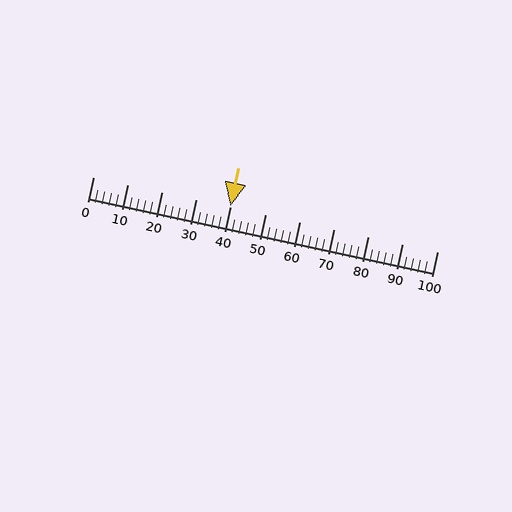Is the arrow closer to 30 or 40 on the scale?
The arrow is closer to 40.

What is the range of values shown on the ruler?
The ruler shows values from 0 to 100.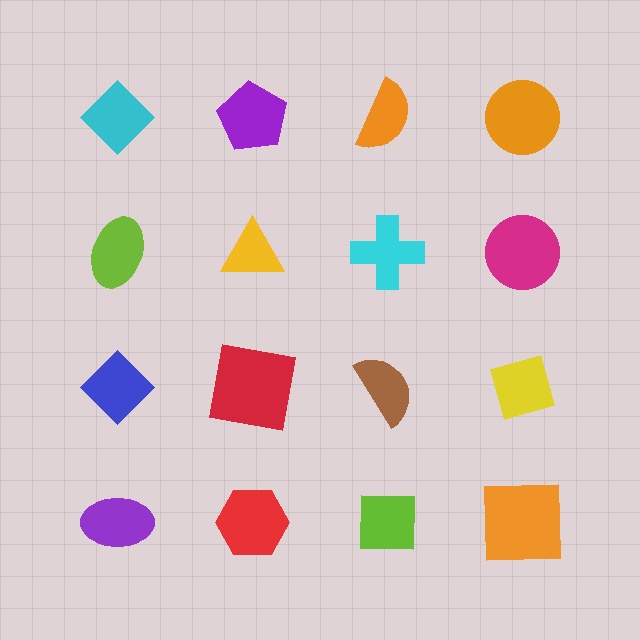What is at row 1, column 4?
An orange circle.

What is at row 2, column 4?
A magenta circle.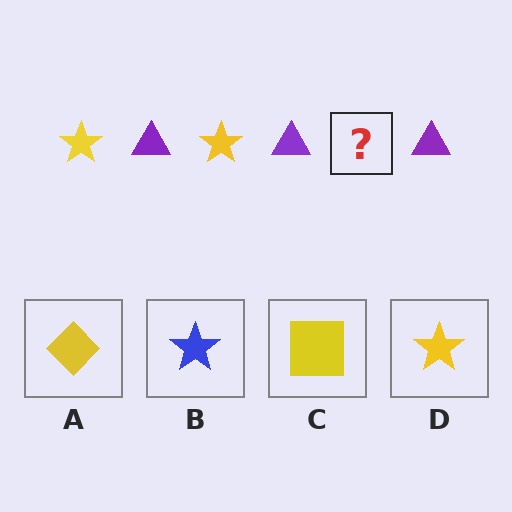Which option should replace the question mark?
Option D.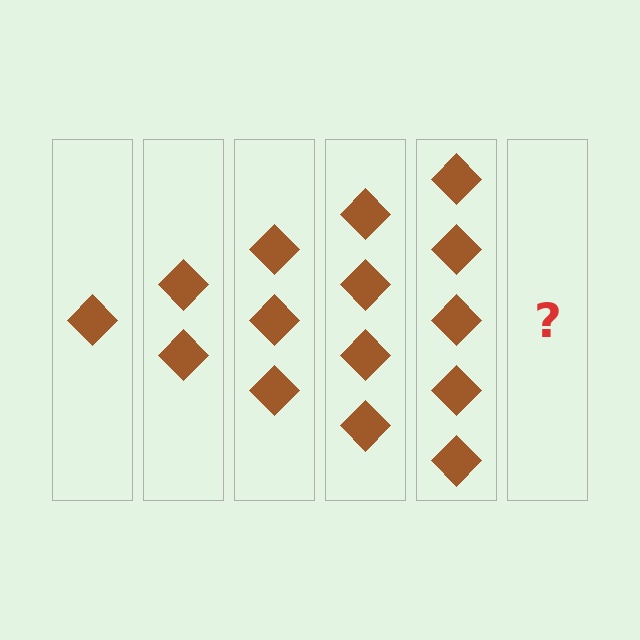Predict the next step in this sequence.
The next step is 6 diamonds.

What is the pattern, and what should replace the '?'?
The pattern is that each step adds one more diamond. The '?' should be 6 diamonds.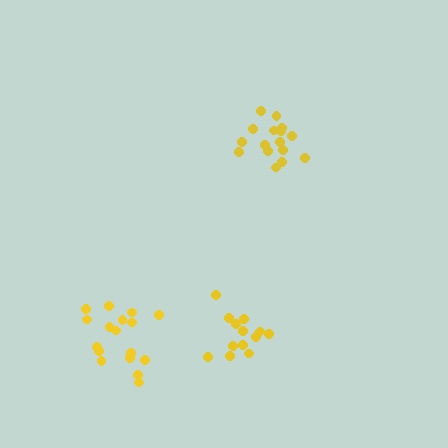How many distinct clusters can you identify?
There are 3 distinct clusters.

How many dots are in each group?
Group 1: 17 dots, Group 2: 13 dots, Group 3: 16 dots (46 total).